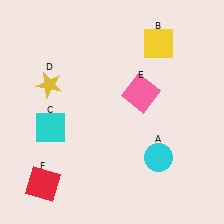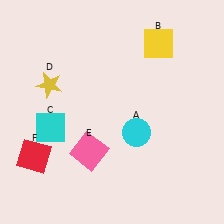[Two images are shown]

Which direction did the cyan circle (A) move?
The cyan circle (A) moved up.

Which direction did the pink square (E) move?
The pink square (E) moved down.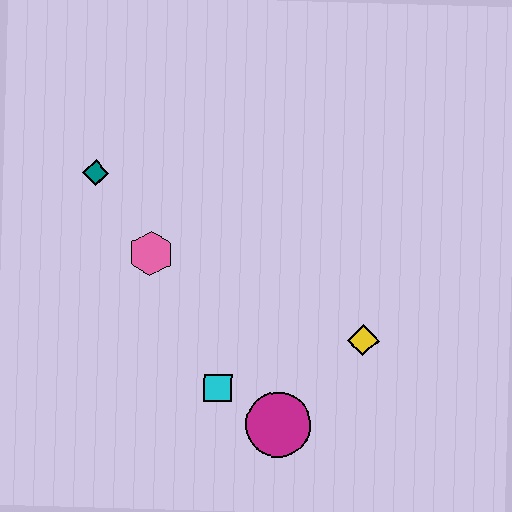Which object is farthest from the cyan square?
The teal diamond is farthest from the cyan square.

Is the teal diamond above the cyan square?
Yes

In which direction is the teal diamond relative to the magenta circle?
The teal diamond is above the magenta circle.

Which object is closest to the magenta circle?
The cyan square is closest to the magenta circle.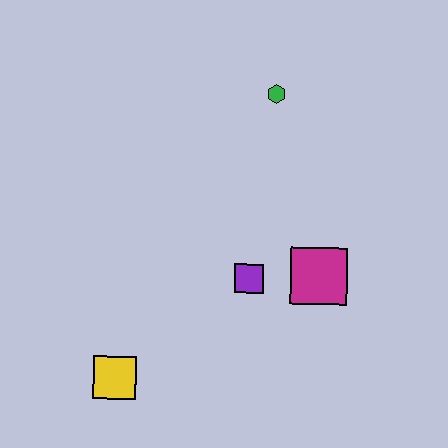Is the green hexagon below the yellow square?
No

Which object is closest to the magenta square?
The purple square is closest to the magenta square.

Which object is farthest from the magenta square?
The yellow square is farthest from the magenta square.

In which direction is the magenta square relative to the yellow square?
The magenta square is to the right of the yellow square.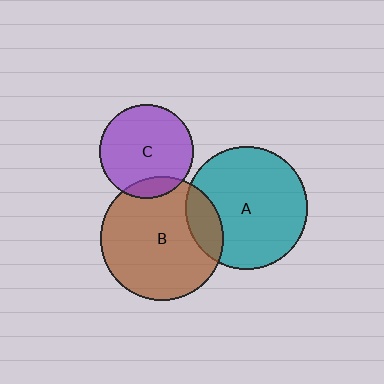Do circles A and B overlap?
Yes.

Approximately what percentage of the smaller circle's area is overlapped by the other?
Approximately 15%.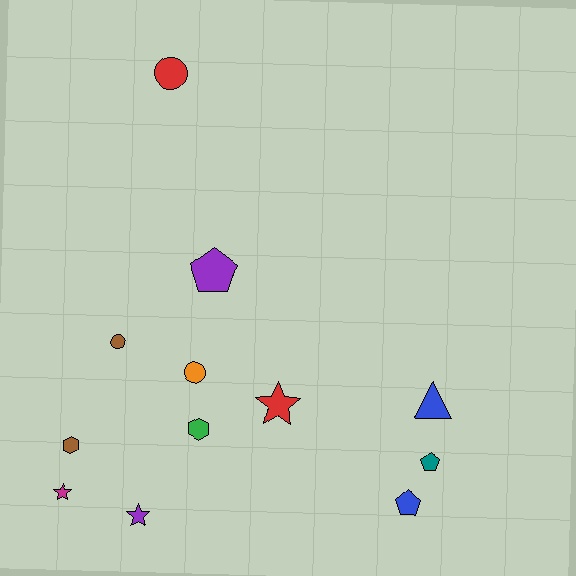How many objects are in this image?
There are 12 objects.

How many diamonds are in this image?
There are no diamonds.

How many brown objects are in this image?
There are 2 brown objects.